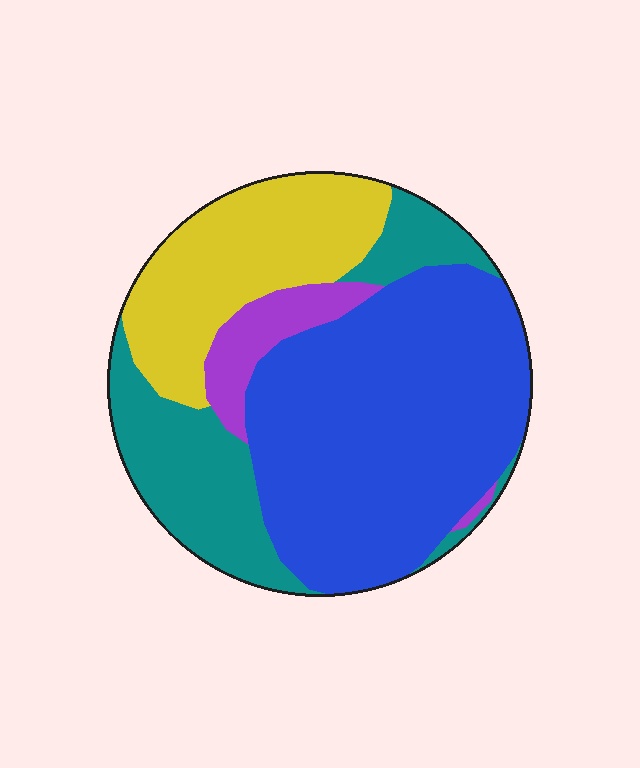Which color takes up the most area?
Blue, at roughly 50%.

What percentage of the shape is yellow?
Yellow covers around 20% of the shape.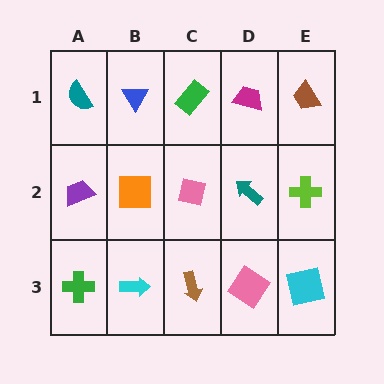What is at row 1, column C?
A green rectangle.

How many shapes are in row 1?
5 shapes.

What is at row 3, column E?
A cyan square.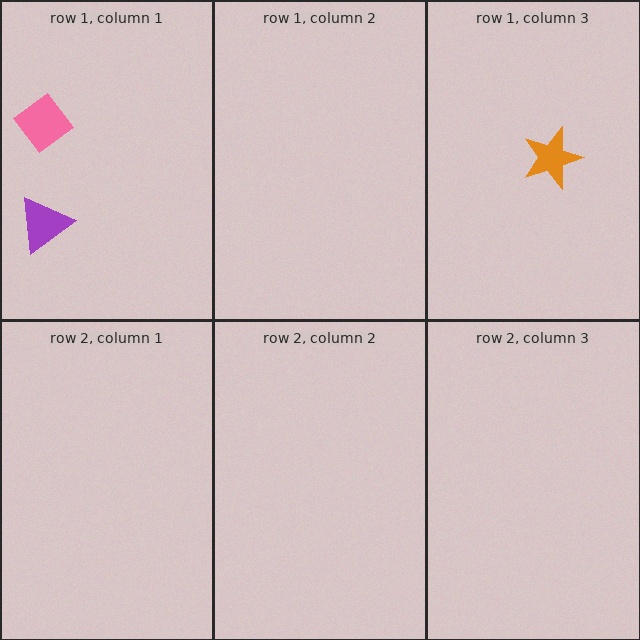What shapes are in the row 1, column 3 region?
The orange star.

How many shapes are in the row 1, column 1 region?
2.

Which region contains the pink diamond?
The row 1, column 1 region.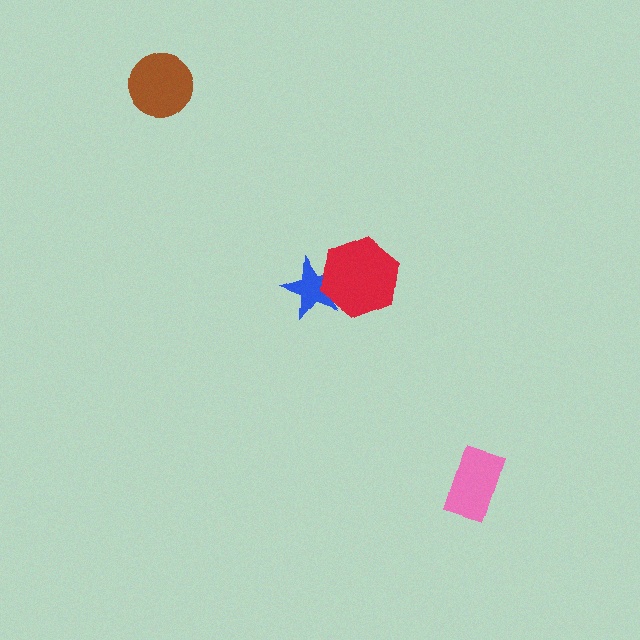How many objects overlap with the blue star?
1 object overlaps with the blue star.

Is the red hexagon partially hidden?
No, no other shape covers it.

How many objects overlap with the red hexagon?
1 object overlaps with the red hexagon.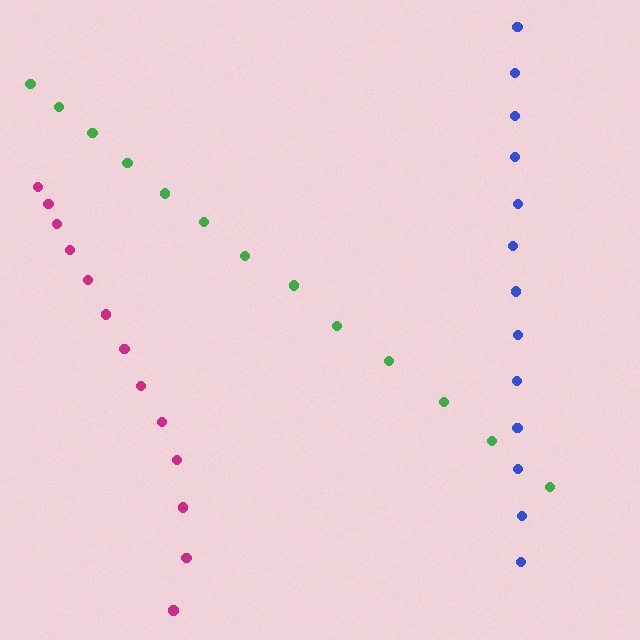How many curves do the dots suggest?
There are 3 distinct paths.